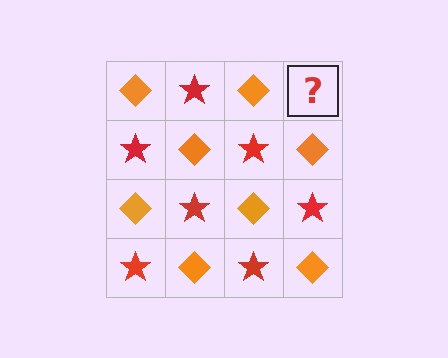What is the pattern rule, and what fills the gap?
The rule is that it alternates orange diamond and red star in a checkerboard pattern. The gap should be filled with a red star.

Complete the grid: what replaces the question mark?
The question mark should be replaced with a red star.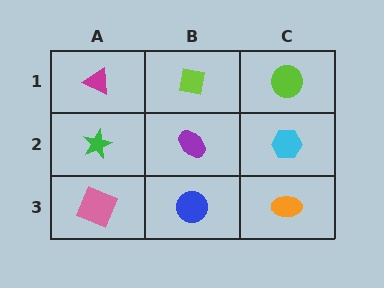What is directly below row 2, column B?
A blue circle.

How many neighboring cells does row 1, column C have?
2.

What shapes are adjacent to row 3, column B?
A purple ellipse (row 2, column B), a pink square (row 3, column A), an orange ellipse (row 3, column C).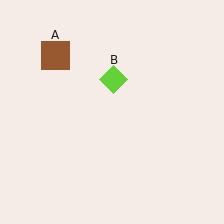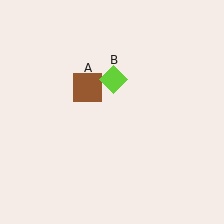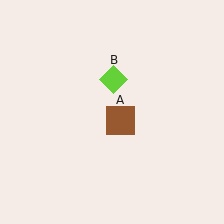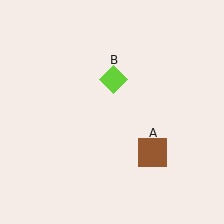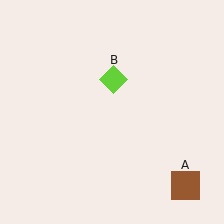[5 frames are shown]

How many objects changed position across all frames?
1 object changed position: brown square (object A).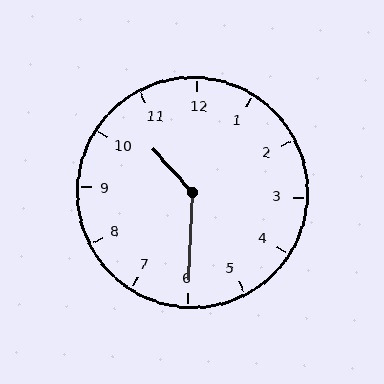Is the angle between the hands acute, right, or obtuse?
It is obtuse.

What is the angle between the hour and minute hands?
Approximately 135 degrees.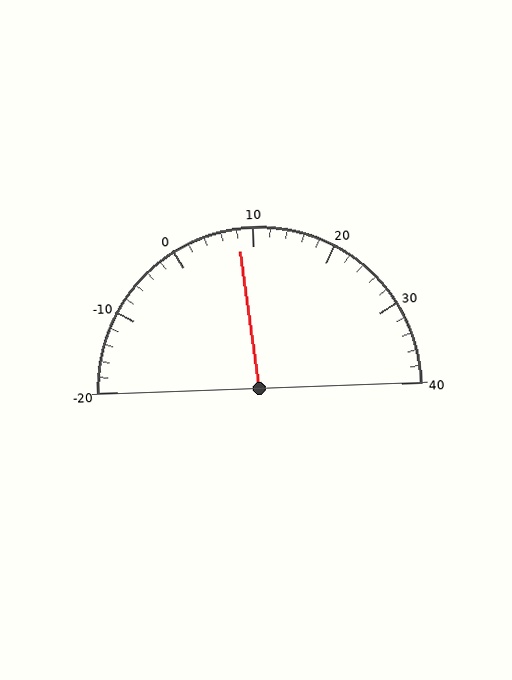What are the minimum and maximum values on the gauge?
The gauge ranges from -20 to 40.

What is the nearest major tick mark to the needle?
The nearest major tick mark is 10.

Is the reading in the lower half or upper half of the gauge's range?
The reading is in the lower half of the range (-20 to 40).